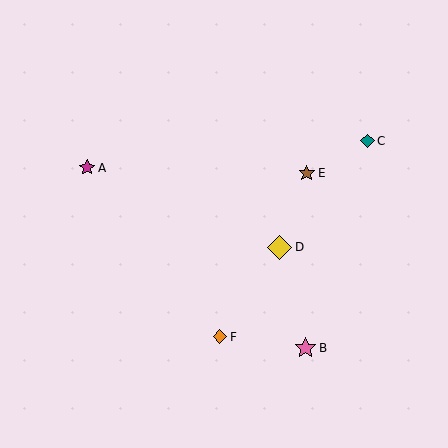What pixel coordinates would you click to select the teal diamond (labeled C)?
Click at (368, 141) to select the teal diamond C.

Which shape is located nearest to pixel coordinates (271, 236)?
The yellow diamond (labeled D) at (280, 247) is nearest to that location.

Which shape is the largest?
The yellow diamond (labeled D) is the largest.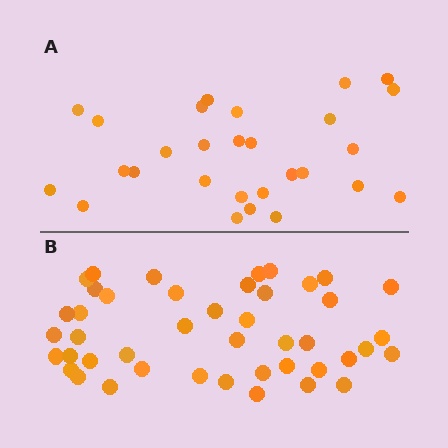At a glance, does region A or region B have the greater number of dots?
Region B (the bottom region) has more dots.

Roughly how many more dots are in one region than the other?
Region B has approximately 15 more dots than region A.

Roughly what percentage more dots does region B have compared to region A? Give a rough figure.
About 55% more.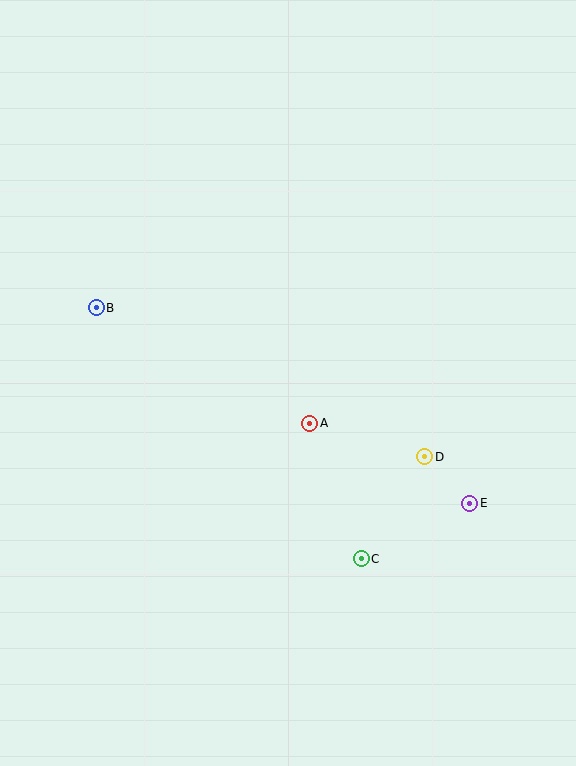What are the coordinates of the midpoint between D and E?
The midpoint between D and E is at (447, 480).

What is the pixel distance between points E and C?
The distance between E and C is 122 pixels.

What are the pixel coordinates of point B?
Point B is at (96, 308).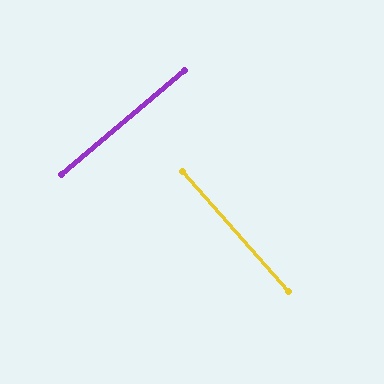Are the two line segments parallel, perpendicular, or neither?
Perpendicular — they meet at approximately 89°.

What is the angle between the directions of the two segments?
Approximately 89 degrees.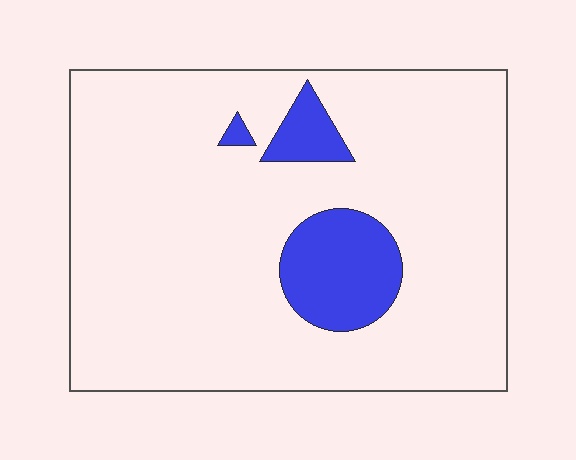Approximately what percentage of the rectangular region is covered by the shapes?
Approximately 10%.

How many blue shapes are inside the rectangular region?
3.